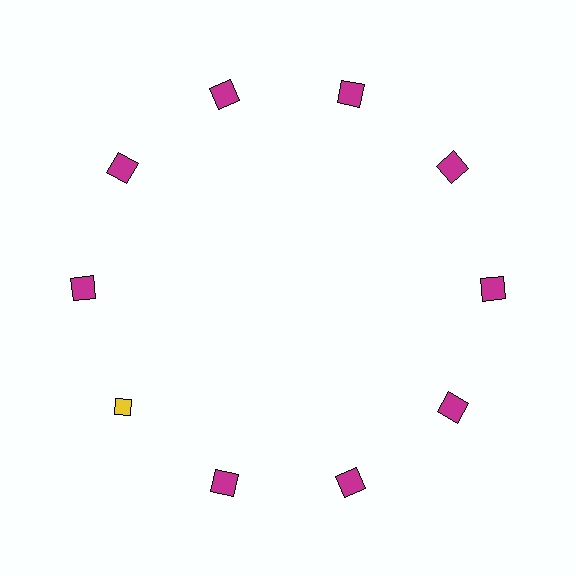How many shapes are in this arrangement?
There are 10 shapes arranged in a ring pattern.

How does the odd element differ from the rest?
It differs in both color (yellow instead of magenta) and shape (diamond instead of square).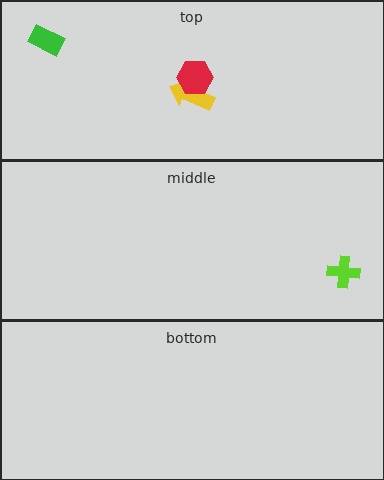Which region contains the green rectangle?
The top region.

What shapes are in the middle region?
The lime cross.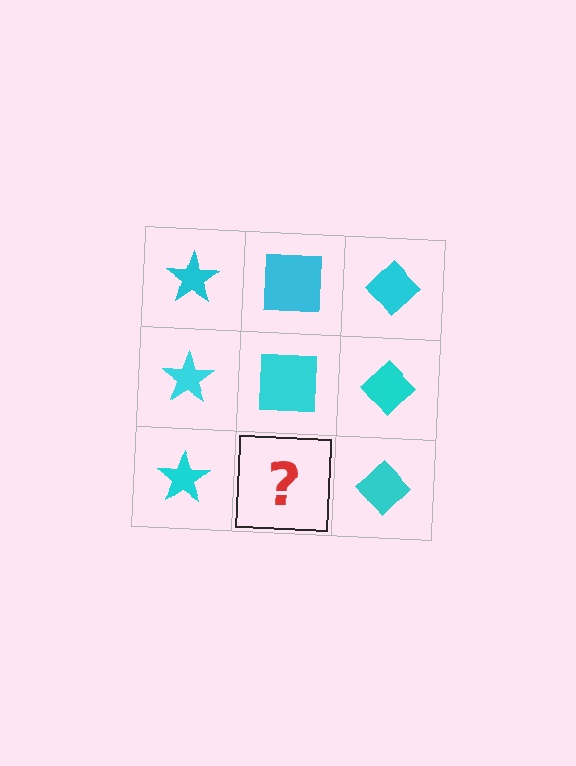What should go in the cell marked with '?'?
The missing cell should contain a cyan square.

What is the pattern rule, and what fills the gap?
The rule is that each column has a consistent shape. The gap should be filled with a cyan square.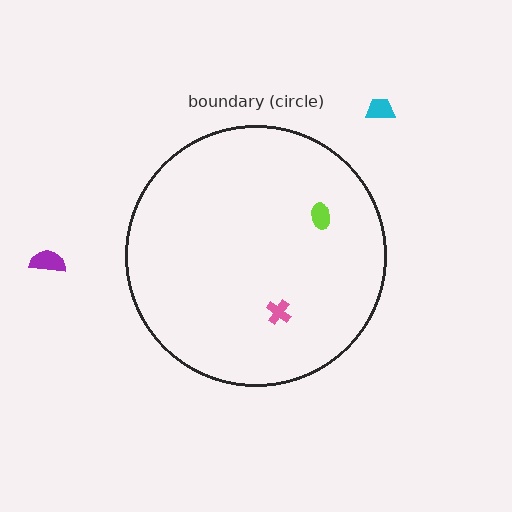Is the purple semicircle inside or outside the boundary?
Outside.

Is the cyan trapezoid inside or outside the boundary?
Outside.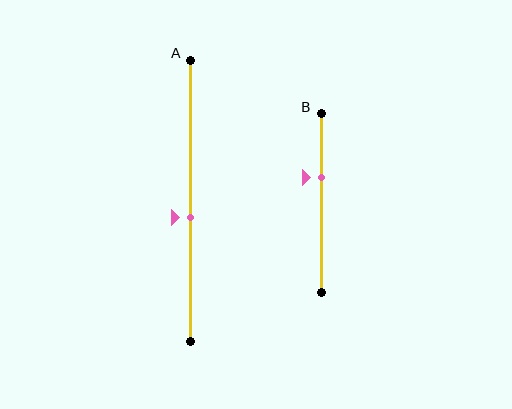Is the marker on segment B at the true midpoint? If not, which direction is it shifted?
No, the marker on segment B is shifted upward by about 14% of the segment length.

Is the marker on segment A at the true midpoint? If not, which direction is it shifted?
No, the marker on segment A is shifted downward by about 6% of the segment length.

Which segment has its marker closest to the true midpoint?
Segment A has its marker closest to the true midpoint.